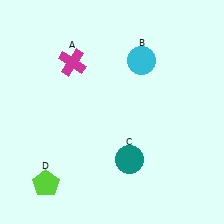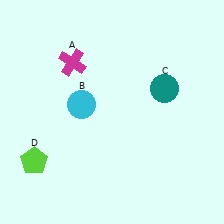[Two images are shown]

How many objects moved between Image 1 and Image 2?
3 objects moved between the two images.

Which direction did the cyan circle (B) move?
The cyan circle (B) moved left.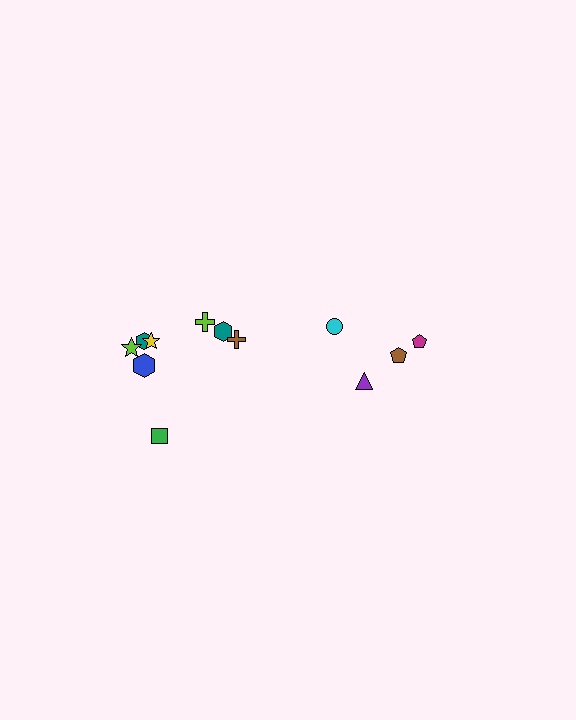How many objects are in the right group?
There are 4 objects.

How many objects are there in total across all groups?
There are 12 objects.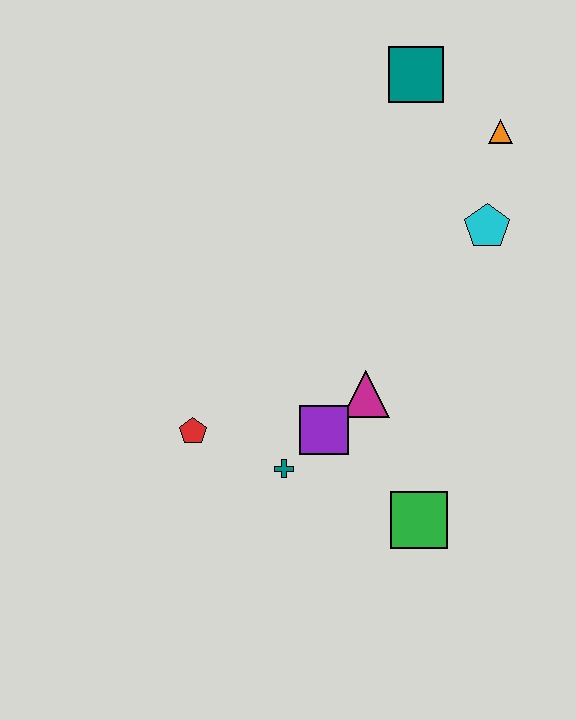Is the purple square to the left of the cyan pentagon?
Yes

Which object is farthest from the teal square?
The green square is farthest from the teal square.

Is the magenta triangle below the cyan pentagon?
Yes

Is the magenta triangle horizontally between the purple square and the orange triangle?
Yes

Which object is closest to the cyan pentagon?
The orange triangle is closest to the cyan pentagon.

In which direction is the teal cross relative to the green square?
The teal cross is to the left of the green square.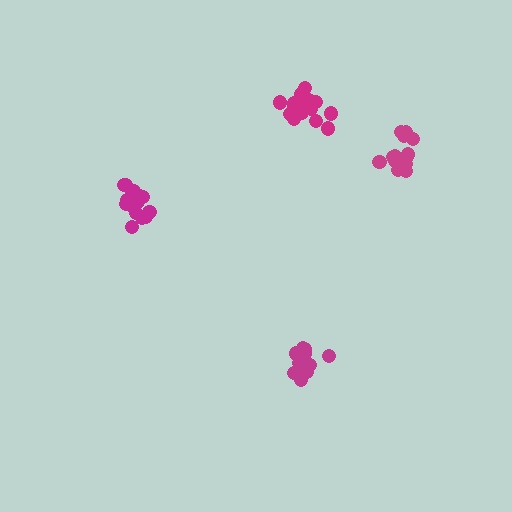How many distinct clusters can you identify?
There are 4 distinct clusters.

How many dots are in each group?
Group 1: 16 dots, Group 2: 13 dots, Group 3: 17 dots, Group 4: 13 dots (59 total).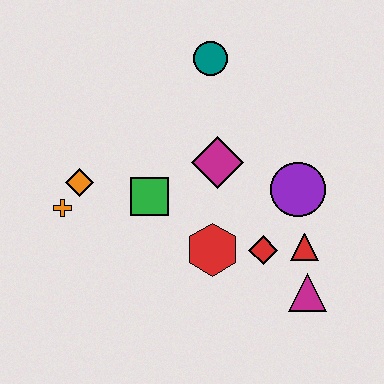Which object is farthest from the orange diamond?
The magenta triangle is farthest from the orange diamond.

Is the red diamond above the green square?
No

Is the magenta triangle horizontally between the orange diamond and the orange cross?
No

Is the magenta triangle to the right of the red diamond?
Yes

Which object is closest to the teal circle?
The magenta diamond is closest to the teal circle.